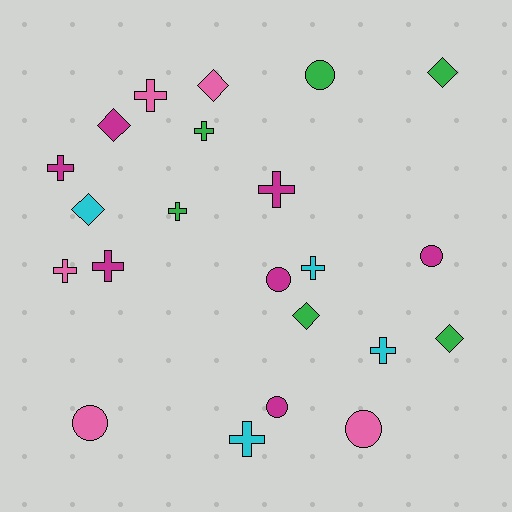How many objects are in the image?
There are 22 objects.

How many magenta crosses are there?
There are 3 magenta crosses.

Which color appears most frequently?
Magenta, with 7 objects.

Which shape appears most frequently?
Cross, with 10 objects.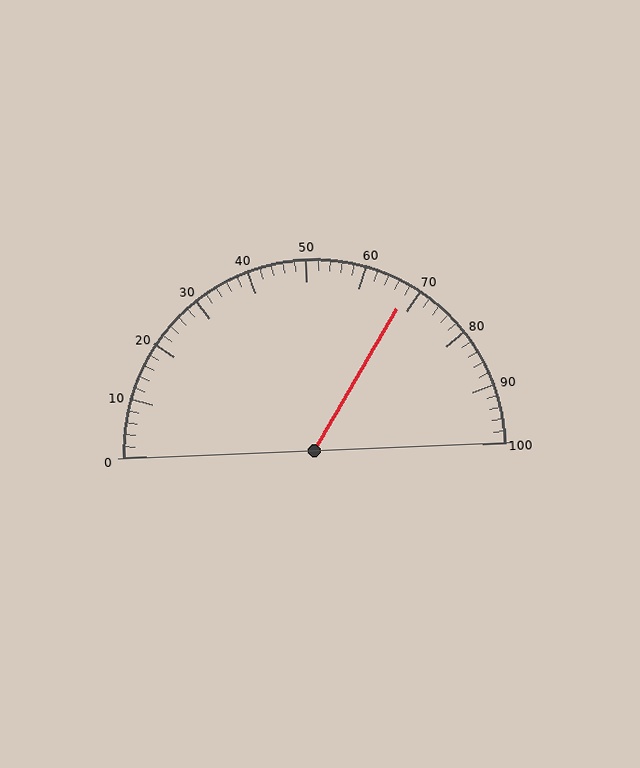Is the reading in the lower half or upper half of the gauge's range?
The reading is in the upper half of the range (0 to 100).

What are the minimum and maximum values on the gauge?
The gauge ranges from 0 to 100.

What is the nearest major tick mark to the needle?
The nearest major tick mark is 70.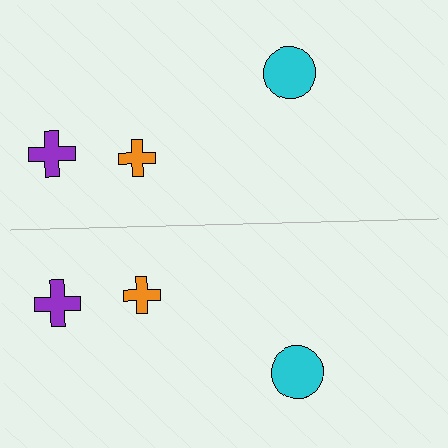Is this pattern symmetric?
Yes, this pattern has bilateral (reflection) symmetry.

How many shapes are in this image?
There are 6 shapes in this image.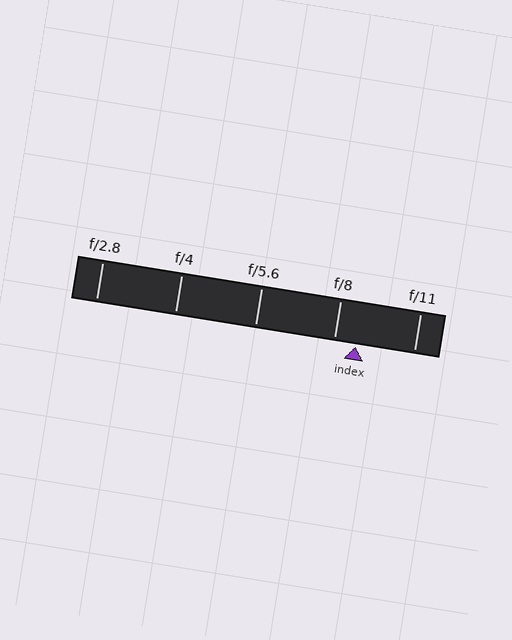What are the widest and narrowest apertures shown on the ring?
The widest aperture shown is f/2.8 and the narrowest is f/11.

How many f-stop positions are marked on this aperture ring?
There are 5 f-stop positions marked.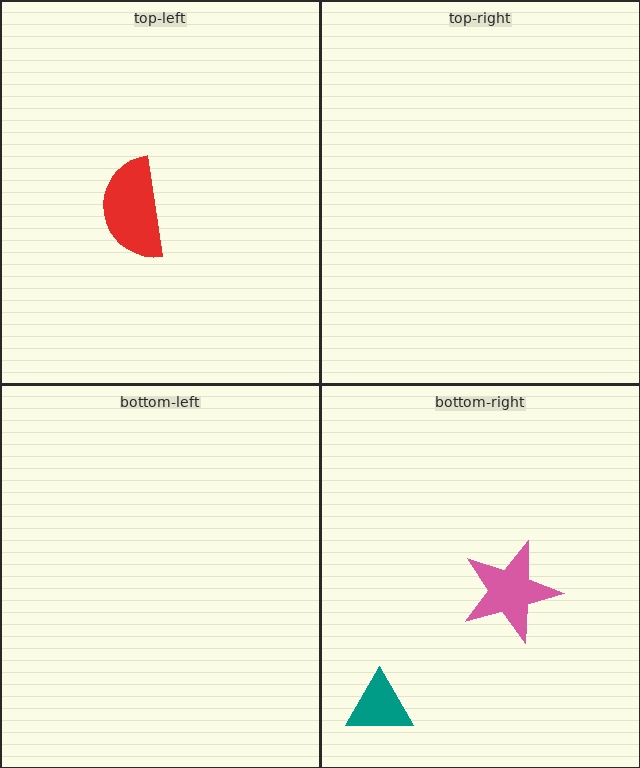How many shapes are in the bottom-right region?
2.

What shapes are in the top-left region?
The red semicircle.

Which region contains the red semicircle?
The top-left region.